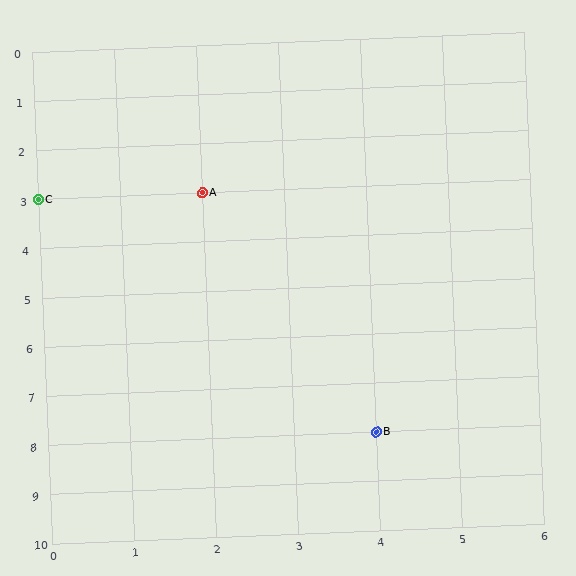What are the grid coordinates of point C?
Point C is at grid coordinates (0, 3).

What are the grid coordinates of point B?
Point B is at grid coordinates (4, 8).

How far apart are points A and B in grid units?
Points A and B are 2 columns and 5 rows apart (about 5.4 grid units diagonally).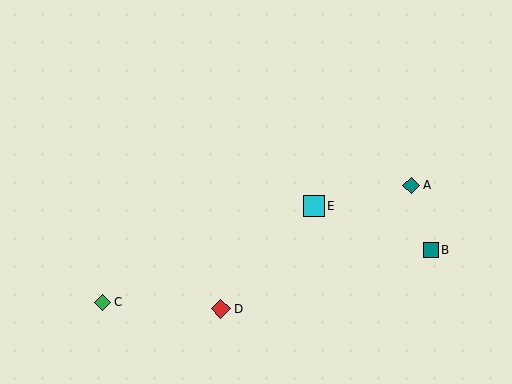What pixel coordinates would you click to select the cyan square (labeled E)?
Click at (314, 206) to select the cyan square E.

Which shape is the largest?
The cyan square (labeled E) is the largest.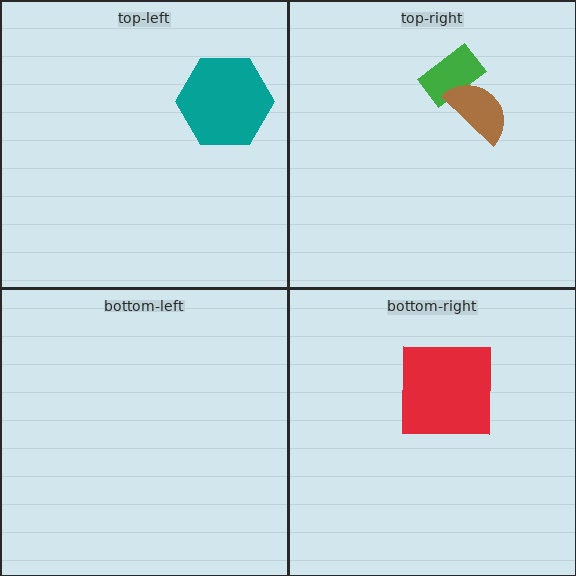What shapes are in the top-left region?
The teal hexagon.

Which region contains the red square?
The bottom-right region.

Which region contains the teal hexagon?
The top-left region.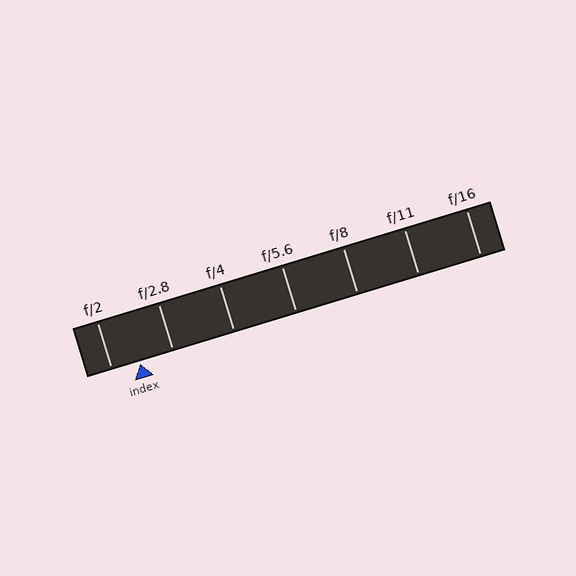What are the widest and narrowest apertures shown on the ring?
The widest aperture shown is f/2 and the narrowest is f/16.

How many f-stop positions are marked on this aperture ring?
There are 7 f-stop positions marked.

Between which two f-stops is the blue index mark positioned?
The index mark is between f/2 and f/2.8.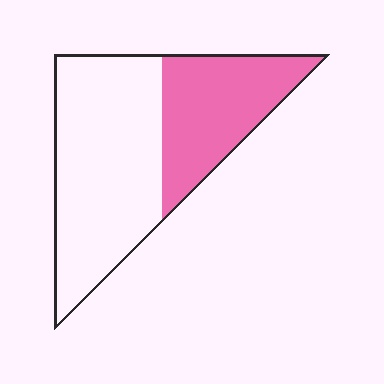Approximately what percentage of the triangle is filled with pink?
Approximately 35%.